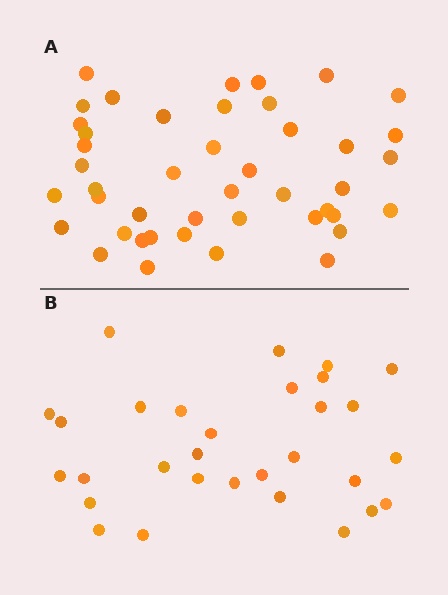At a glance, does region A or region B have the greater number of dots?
Region A (the top region) has more dots.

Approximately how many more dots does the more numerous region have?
Region A has approximately 15 more dots than region B.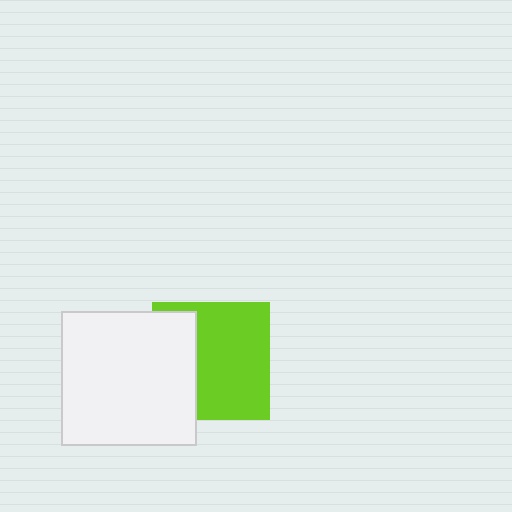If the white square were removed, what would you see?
You would see the complete lime square.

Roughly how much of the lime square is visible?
About half of it is visible (roughly 64%).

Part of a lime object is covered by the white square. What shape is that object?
It is a square.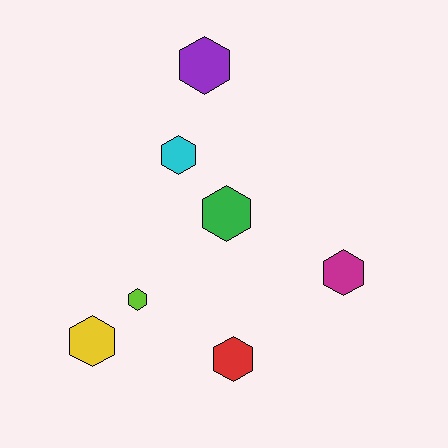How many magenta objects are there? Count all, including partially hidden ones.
There is 1 magenta object.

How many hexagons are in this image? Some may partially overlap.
There are 7 hexagons.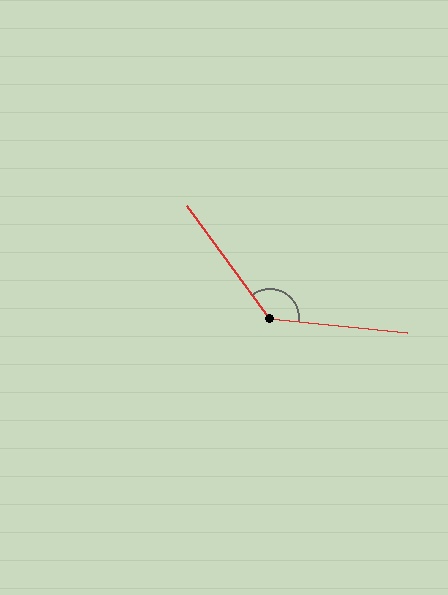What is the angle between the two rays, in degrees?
Approximately 133 degrees.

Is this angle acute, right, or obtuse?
It is obtuse.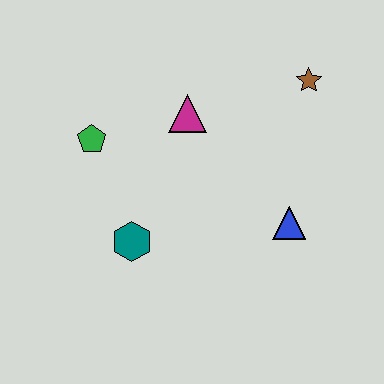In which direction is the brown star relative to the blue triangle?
The brown star is above the blue triangle.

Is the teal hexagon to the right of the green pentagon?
Yes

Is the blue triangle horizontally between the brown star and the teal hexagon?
Yes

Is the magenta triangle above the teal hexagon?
Yes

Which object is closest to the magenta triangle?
The green pentagon is closest to the magenta triangle.